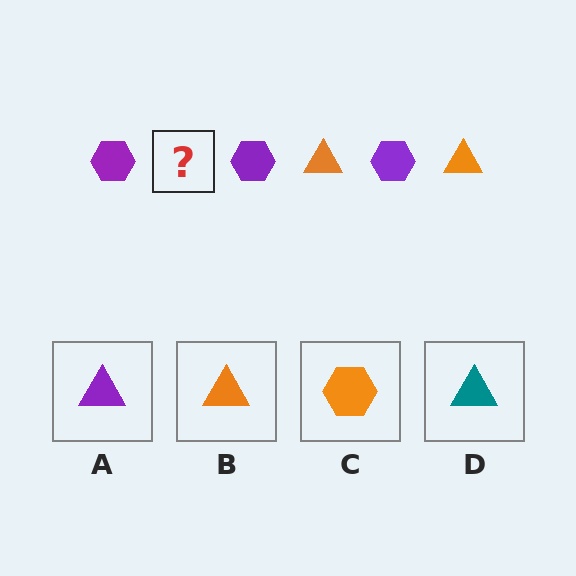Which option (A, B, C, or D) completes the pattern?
B.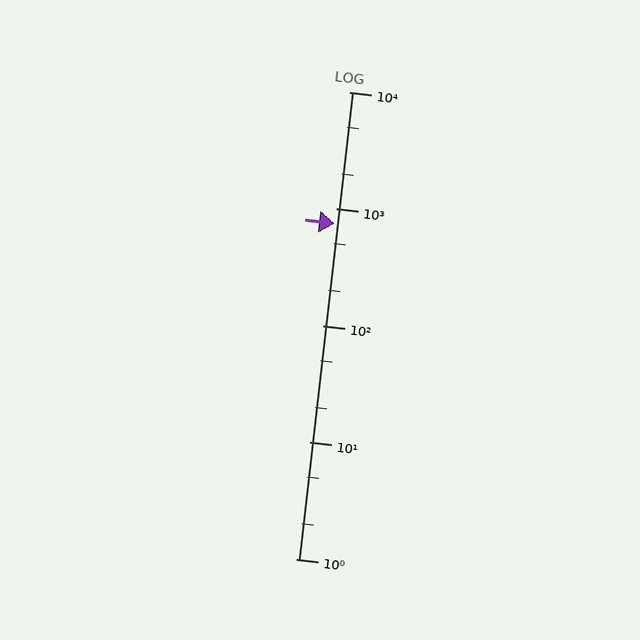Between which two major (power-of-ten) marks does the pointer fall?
The pointer is between 100 and 1000.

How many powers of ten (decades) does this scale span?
The scale spans 4 decades, from 1 to 10000.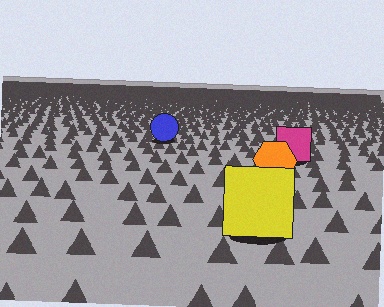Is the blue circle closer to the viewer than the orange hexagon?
No. The orange hexagon is closer — you can tell from the texture gradient: the ground texture is coarser near it.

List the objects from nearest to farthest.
From nearest to farthest: the yellow square, the orange hexagon, the magenta square, the blue circle.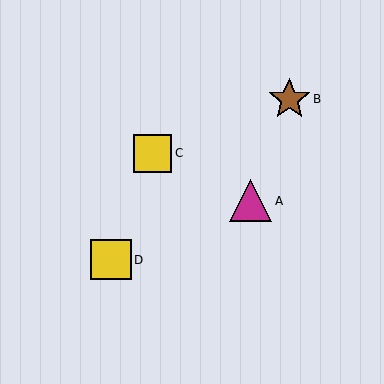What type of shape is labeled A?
Shape A is a magenta triangle.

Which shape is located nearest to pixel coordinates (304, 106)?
The brown star (labeled B) at (289, 99) is nearest to that location.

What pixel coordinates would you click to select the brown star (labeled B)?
Click at (289, 99) to select the brown star B.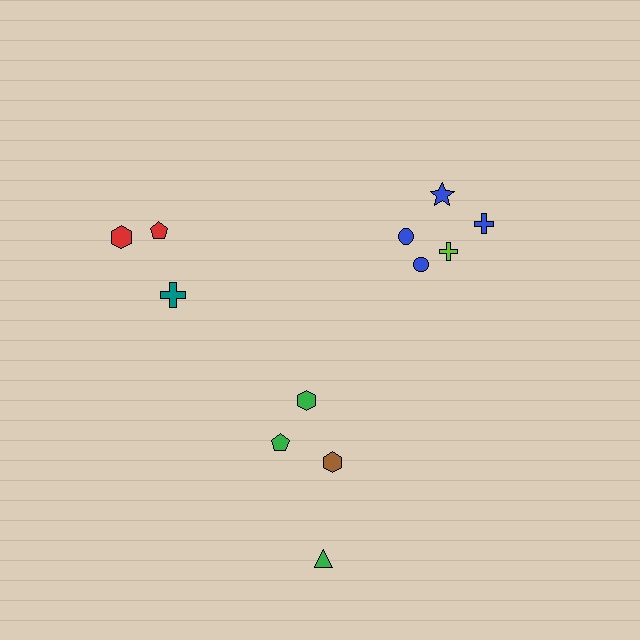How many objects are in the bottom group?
There are 4 objects.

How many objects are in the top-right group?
There are 5 objects.